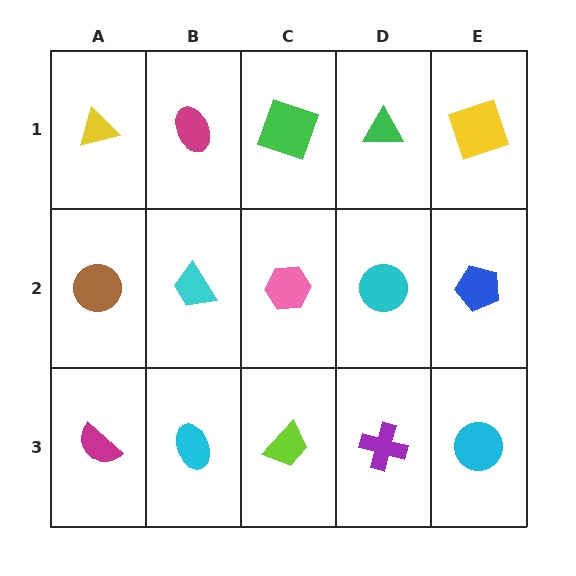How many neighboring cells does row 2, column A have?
3.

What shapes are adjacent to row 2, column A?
A yellow triangle (row 1, column A), a magenta semicircle (row 3, column A), a cyan trapezoid (row 2, column B).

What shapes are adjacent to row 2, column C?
A green square (row 1, column C), a lime trapezoid (row 3, column C), a cyan trapezoid (row 2, column B), a cyan circle (row 2, column D).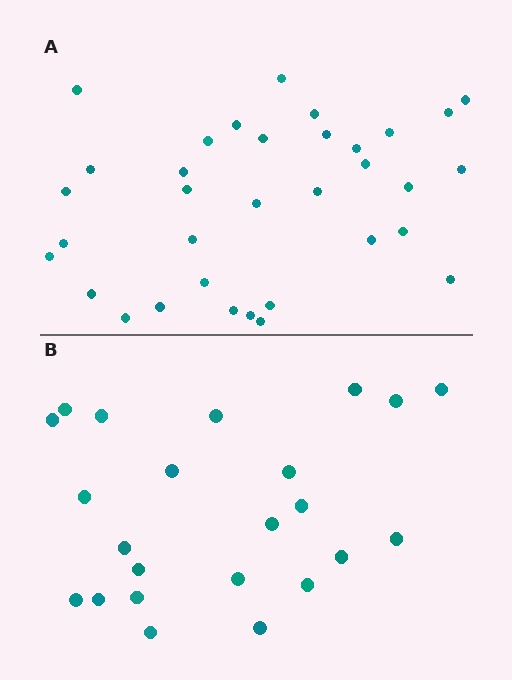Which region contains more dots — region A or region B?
Region A (the top region) has more dots.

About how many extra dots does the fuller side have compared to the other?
Region A has roughly 12 or so more dots than region B.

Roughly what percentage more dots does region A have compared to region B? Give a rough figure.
About 50% more.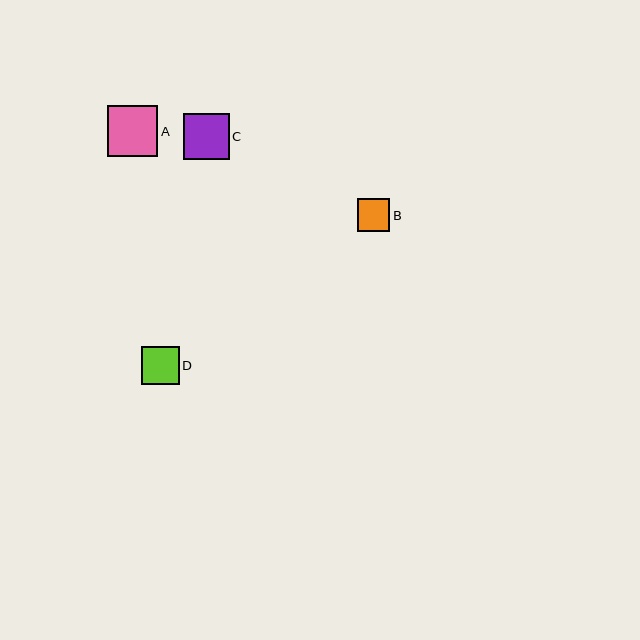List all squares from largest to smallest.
From largest to smallest: A, C, D, B.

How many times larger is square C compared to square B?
Square C is approximately 1.4 times the size of square B.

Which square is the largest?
Square A is the largest with a size of approximately 51 pixels.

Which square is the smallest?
Square B is the smallest with a size of approximately 32 pixels.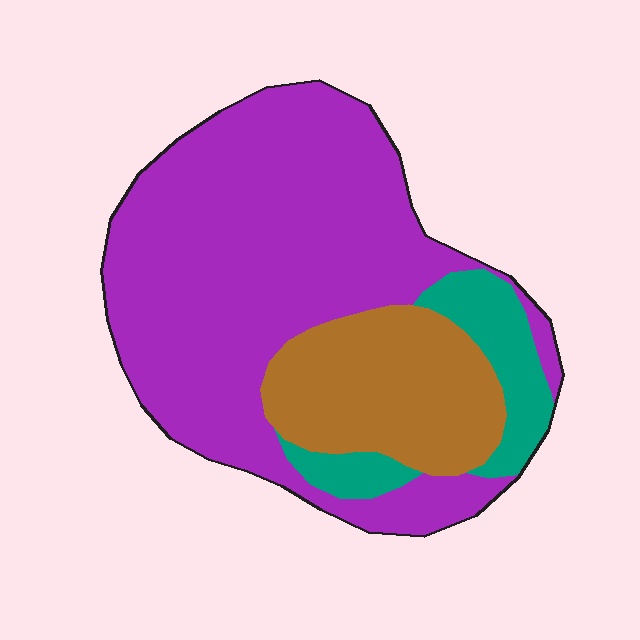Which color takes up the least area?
Teal, at roughly 10%.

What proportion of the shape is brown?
Brown covers 22% of the shape.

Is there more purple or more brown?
Purple.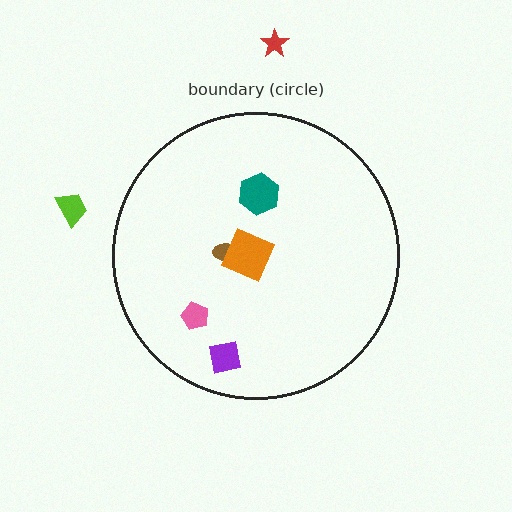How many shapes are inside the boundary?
5 inside, 2 outside.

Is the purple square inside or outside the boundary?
Inside.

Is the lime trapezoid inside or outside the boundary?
Outside.